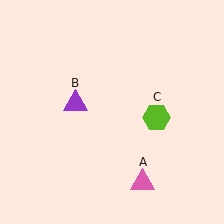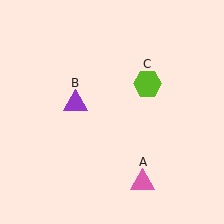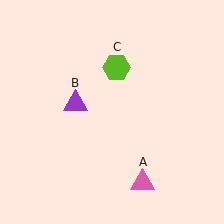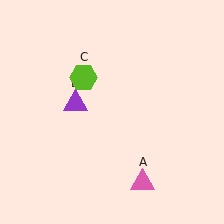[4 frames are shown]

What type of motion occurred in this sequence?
The lime hexagon (object C) rotated counterclockwise around the center of the scene.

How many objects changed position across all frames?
1 object changed position: lime hexagon (object C).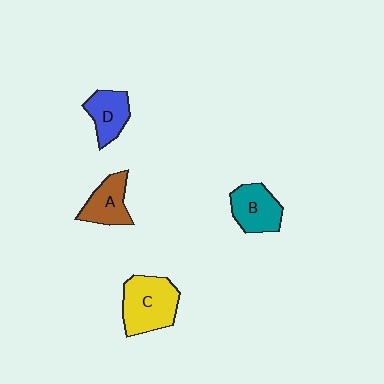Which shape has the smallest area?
Shape D (blue).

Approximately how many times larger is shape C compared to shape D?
Approximately 1.6 times.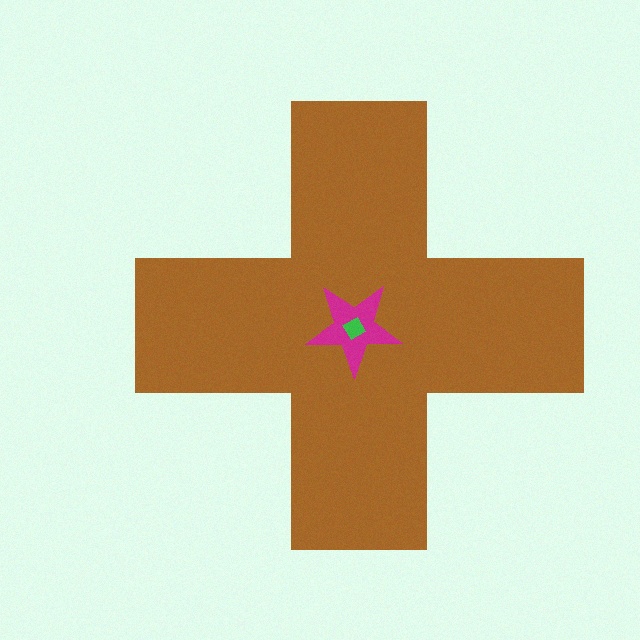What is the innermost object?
The green diamond.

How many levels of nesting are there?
3.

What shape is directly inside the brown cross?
The magenta star.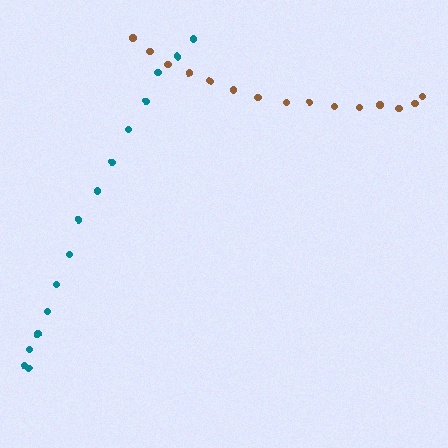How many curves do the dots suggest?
There are 2 distinct paths.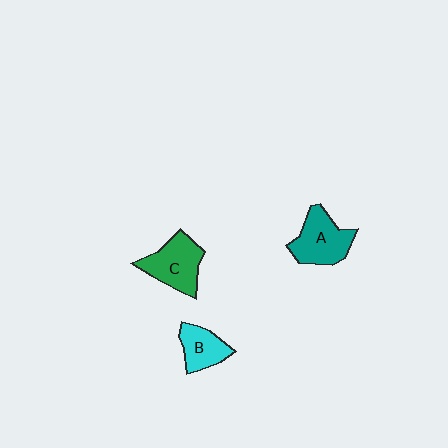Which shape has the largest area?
Shape A (teal).